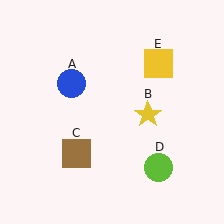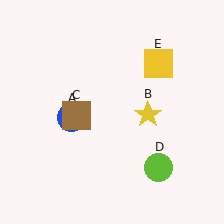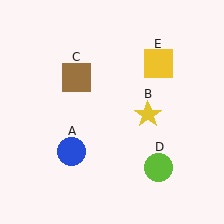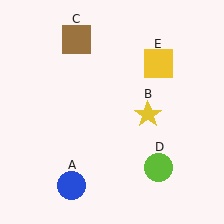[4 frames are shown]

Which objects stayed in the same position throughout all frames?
Yellow star (object B) and lime circle (object D) and yellow square (object E) remained stationary.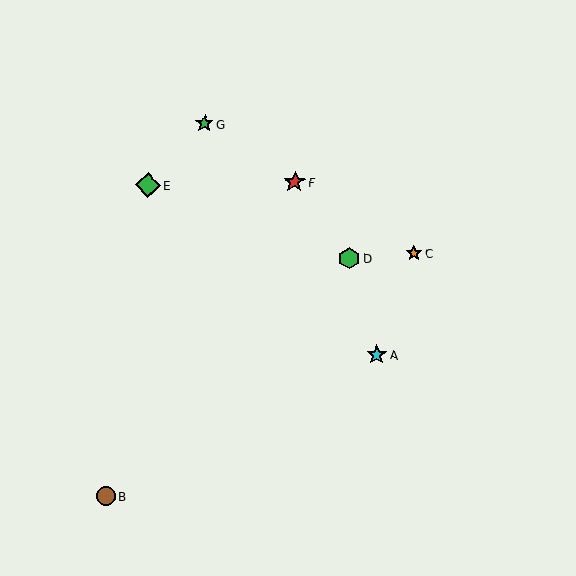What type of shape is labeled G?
Shape G is a green star.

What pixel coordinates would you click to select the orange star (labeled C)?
Click at (414, 253) to select the orange star C.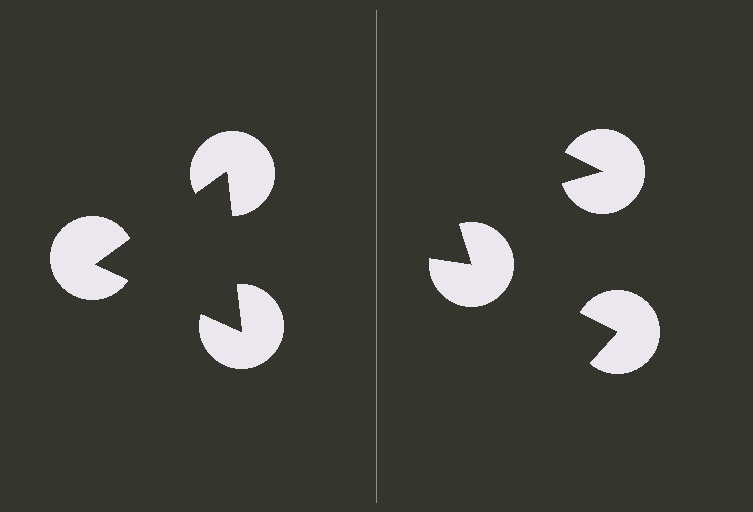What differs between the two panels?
The pac-man discs are positioned identically on both sides; only the wedge orientations differ. On the left they align to a triangle; on the right they are misaligned.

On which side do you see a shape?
An illusory triangle appears on the left side. On the right side the wedge cuts are rotated, so no coherent shape forms.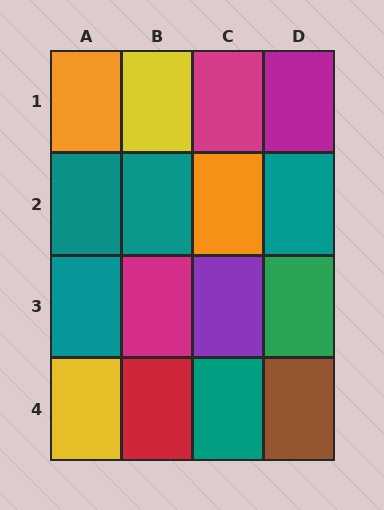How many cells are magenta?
3 cells are magenta.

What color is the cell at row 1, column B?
Yellow.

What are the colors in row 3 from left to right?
Teal, magenta, purple, green.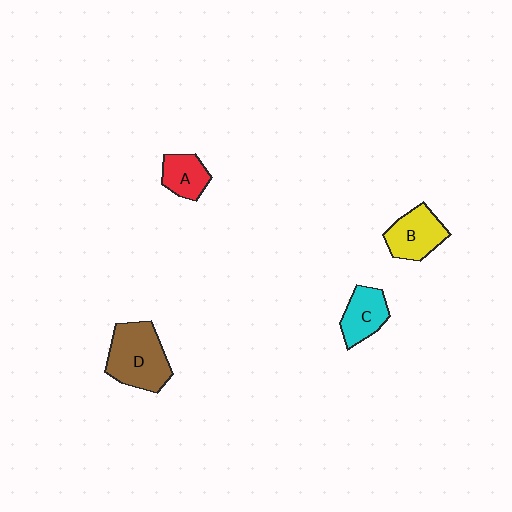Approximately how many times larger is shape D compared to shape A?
Approximately 1.9 times.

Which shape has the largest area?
Shape D (brown).